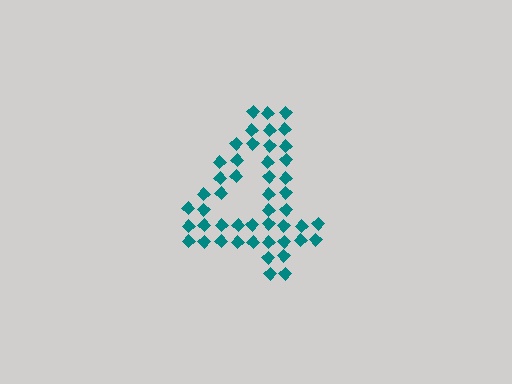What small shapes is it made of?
It is made of small diamonds.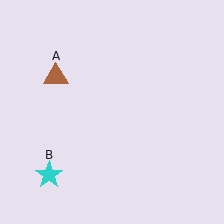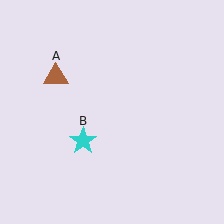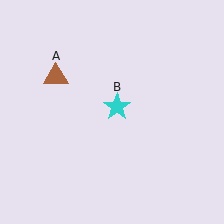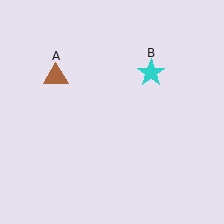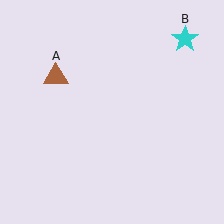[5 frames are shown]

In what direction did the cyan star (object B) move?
The cyan star (object B) moved up and to the right.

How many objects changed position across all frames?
1 object changed position: cyan star (object B).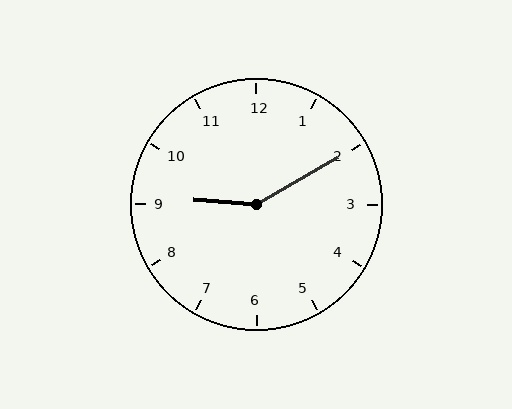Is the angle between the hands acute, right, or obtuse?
It is obtuse.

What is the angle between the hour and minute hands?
Approximately 145 degrees.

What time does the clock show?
9:10.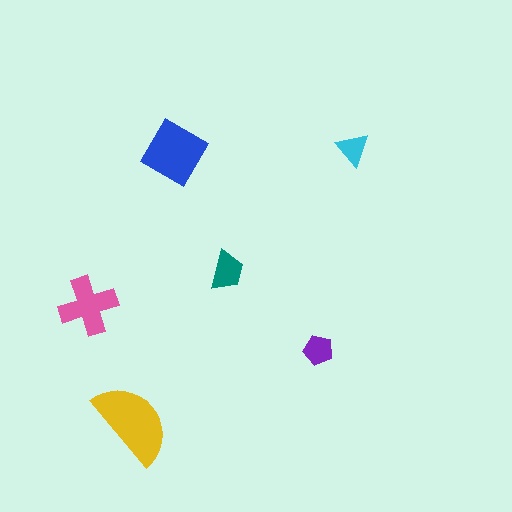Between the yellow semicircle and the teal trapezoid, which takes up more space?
The yellow semicircle.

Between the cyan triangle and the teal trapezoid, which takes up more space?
The teal trapezoid.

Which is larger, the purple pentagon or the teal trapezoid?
The teal trapezoid.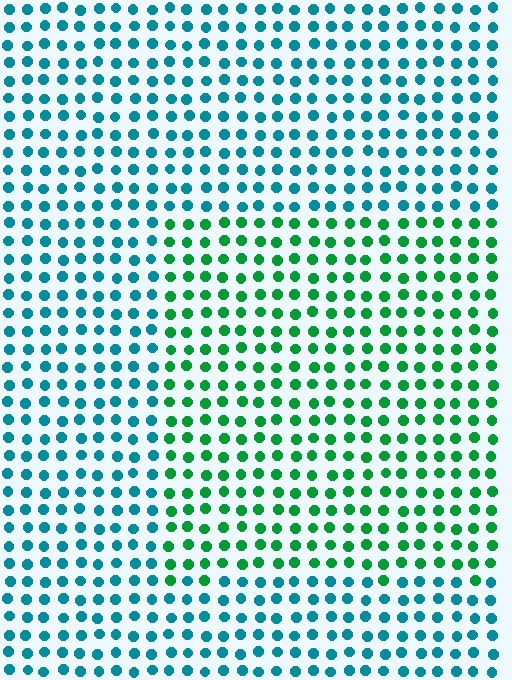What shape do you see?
I see a rectangle.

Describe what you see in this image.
The image is filled with small teal elements in a uniform arrangement. A rectangle-shaped region is visible where the elements are tinted to a slightly different hue, forming a subtle color boundary.